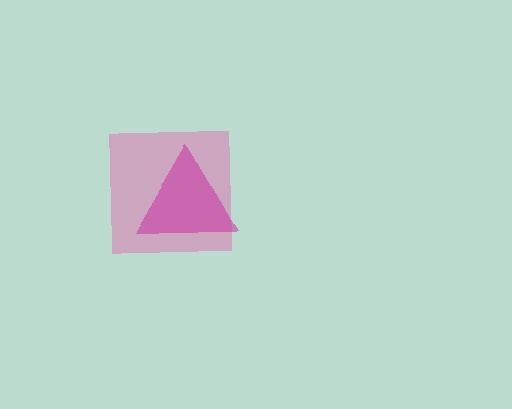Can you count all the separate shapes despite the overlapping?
Yes, there are 2 separate shapes.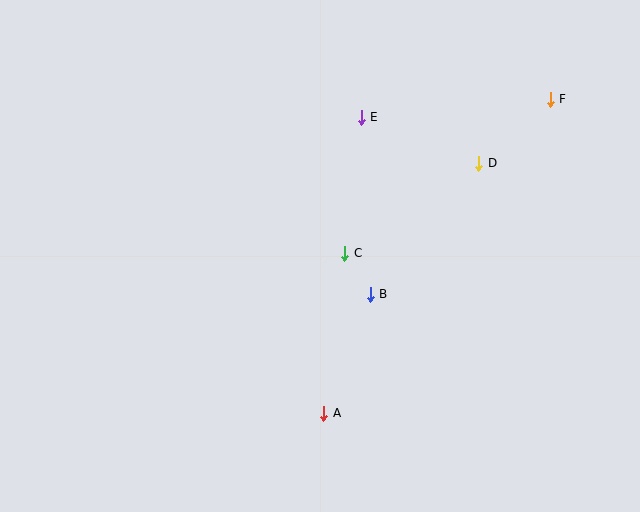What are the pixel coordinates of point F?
Point F is at (550, 99).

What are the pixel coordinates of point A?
Point A is at (324, 413).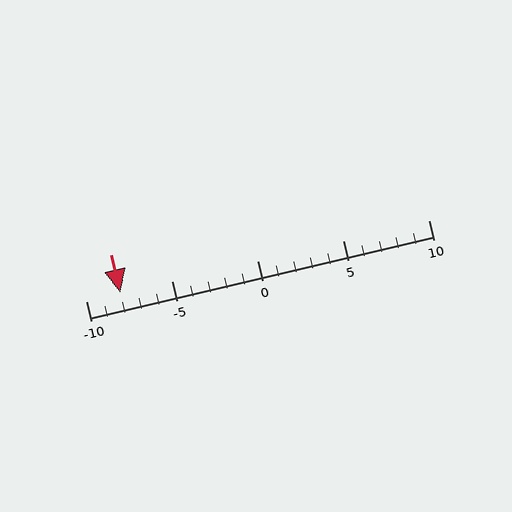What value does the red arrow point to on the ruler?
The red arrow points to approximately -8.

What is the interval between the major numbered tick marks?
The major tick marks are spaced 5 units apart.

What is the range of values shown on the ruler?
The ruler shows values from -10 to 10.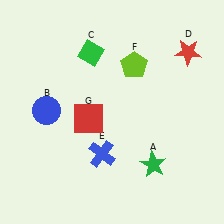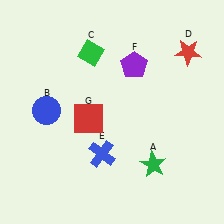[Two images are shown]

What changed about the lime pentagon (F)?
In Image 1, F is lime. In Image 2, it changed to purple.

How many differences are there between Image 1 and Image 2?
There is 1 difference between the two images.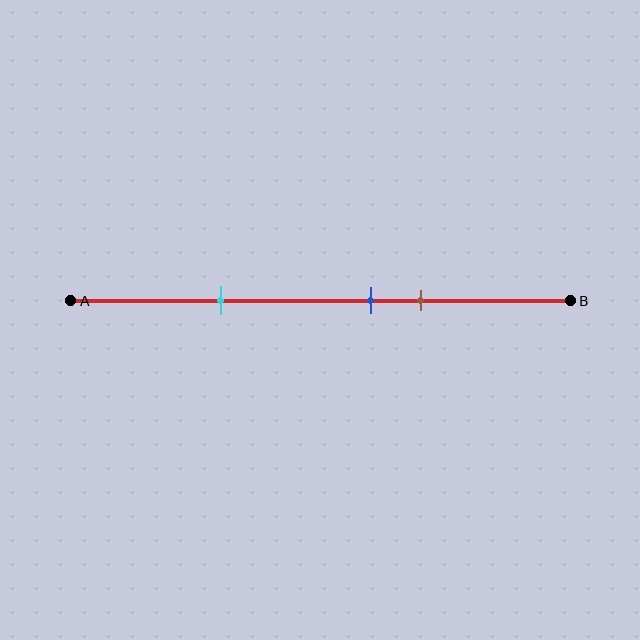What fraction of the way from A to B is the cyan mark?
The cyan mark is approximately 30% (0.3) of the way from A to B.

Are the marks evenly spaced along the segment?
No, the marks are not evenly spaced.